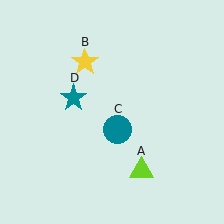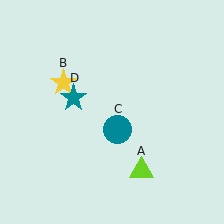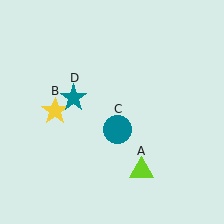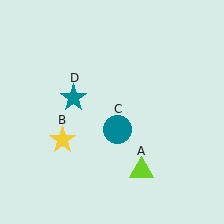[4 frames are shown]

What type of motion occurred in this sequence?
The yellow star (object B) rotated counterclockwise around the center of the scene.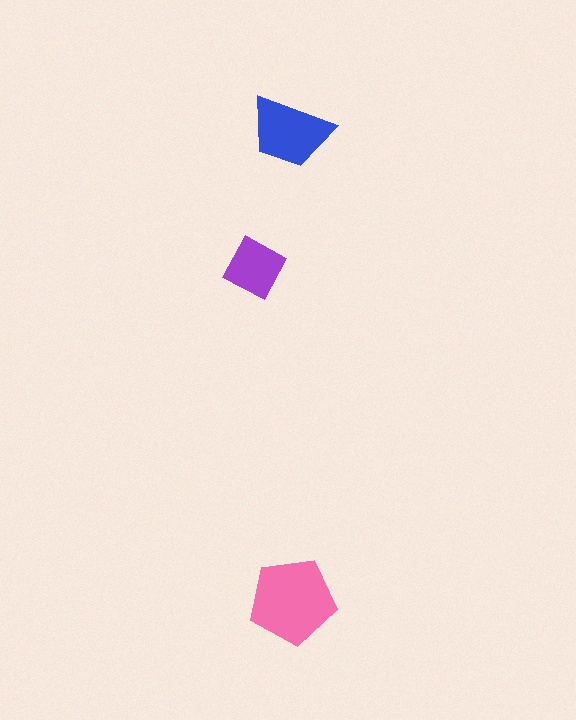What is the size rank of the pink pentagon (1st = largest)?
1st.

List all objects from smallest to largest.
The purple diamond, the blue trapezoid, the pink pentagon.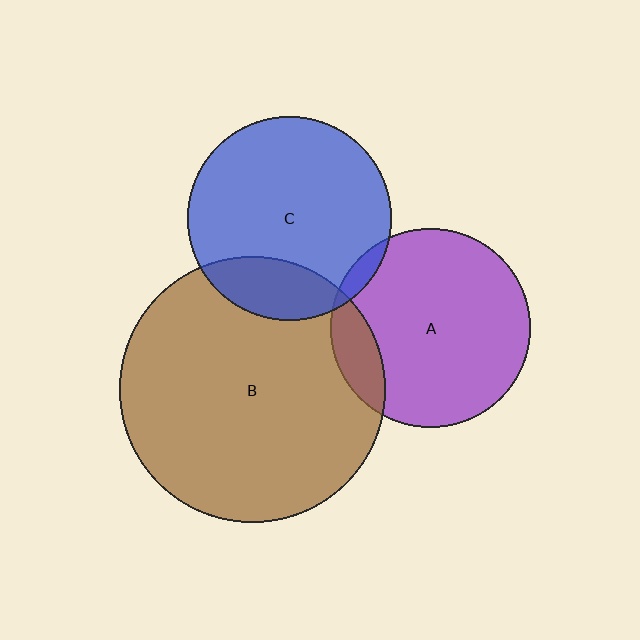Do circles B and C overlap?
Yes.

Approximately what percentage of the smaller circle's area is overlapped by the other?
Approximately 20%.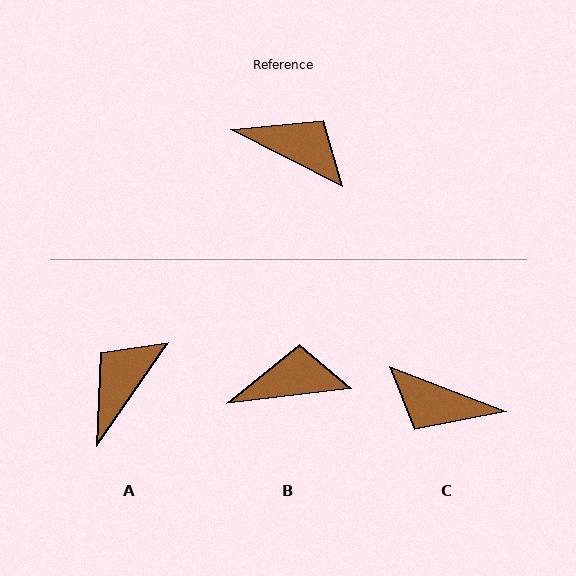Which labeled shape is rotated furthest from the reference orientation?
C, about 174 degrees away.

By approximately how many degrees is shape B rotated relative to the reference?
Approximately 33 degrees counter-clockwise.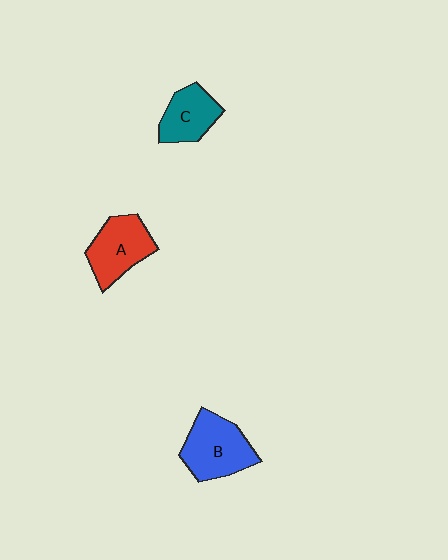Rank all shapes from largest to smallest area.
From largest to smallest: B (blue), A (red), C (teal).